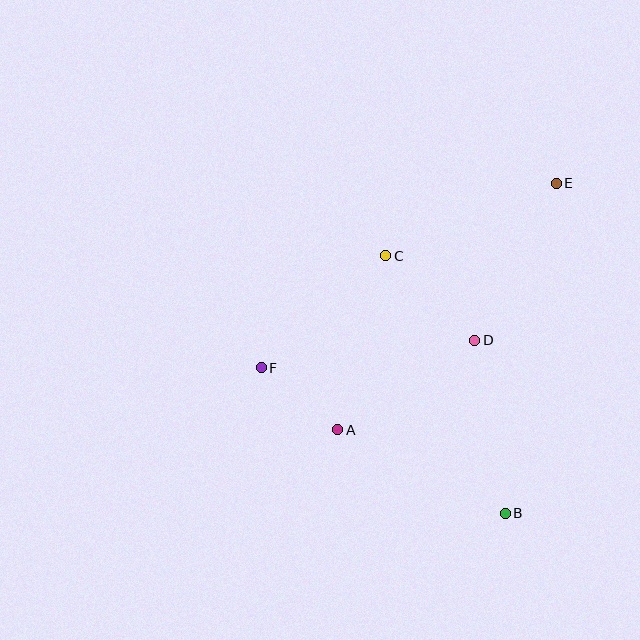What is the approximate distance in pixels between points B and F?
The distance between B and F is approximately 284 pixels.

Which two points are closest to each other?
Points A and F are closest to each other.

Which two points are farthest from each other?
Points E and F are farthest from each other.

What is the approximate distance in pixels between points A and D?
The distance between A and D is approximately 164 pixels.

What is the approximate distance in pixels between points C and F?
The distance between C and F is approximately 168 pixels.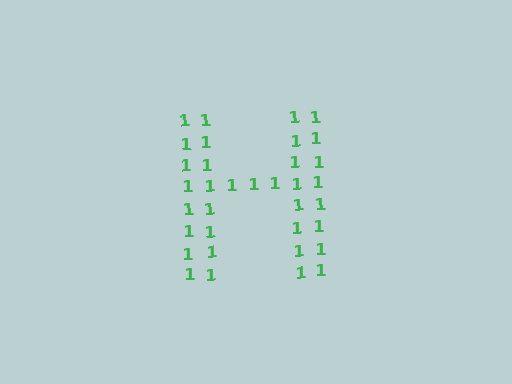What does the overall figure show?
The overall figure shows the letter H.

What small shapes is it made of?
It is made of small digit 1's.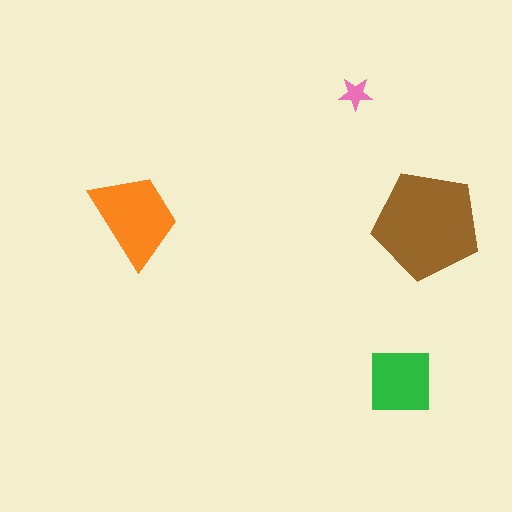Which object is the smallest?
The pink star.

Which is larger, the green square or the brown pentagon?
The brown pentagon.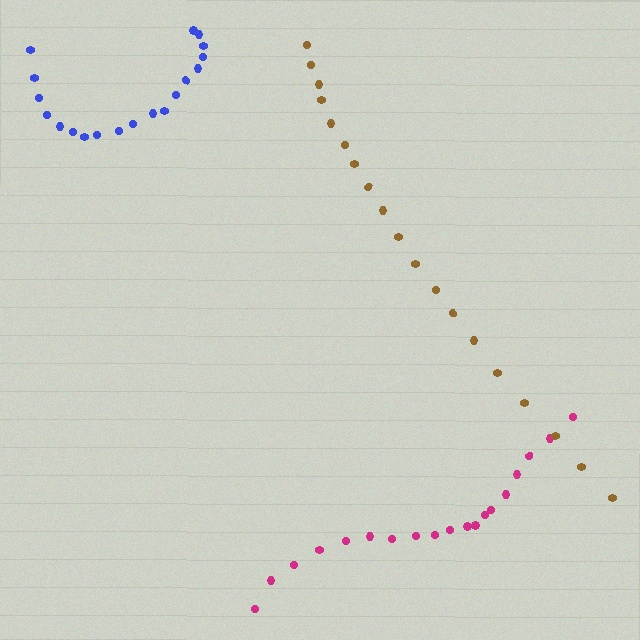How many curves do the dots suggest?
There are 3 distinct paths.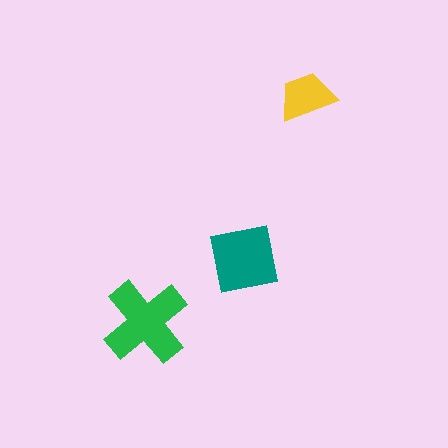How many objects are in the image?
There are 3 objects in the image.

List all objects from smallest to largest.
The yellow trapezoid, the teal square, the green cross.